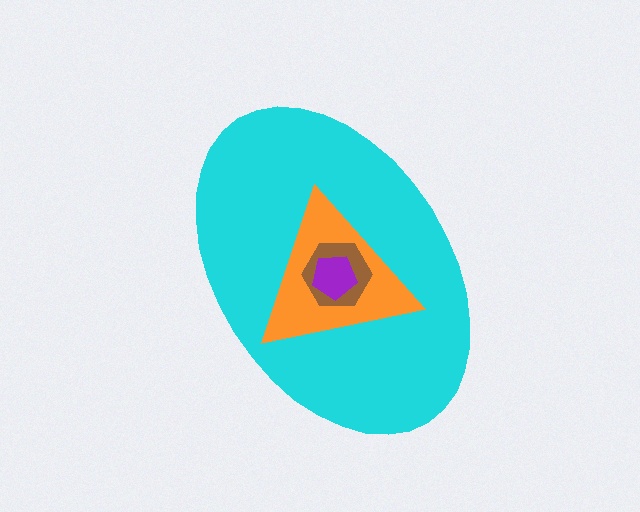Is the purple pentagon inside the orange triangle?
Yes.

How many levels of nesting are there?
4.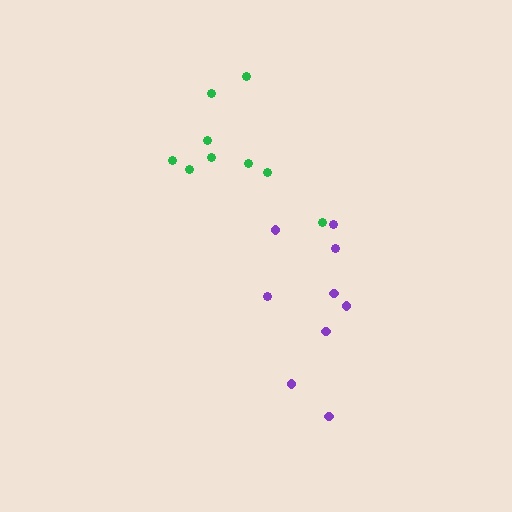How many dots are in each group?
Group 1: 9 dots, Group 2: 9 dots (18 total).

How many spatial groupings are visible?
There are 2 spatial groupings.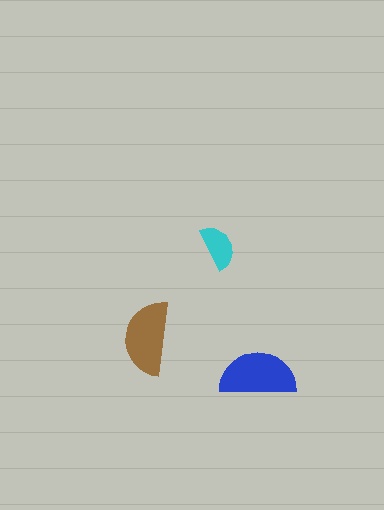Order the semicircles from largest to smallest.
the blue one, the brown one, the cyan one.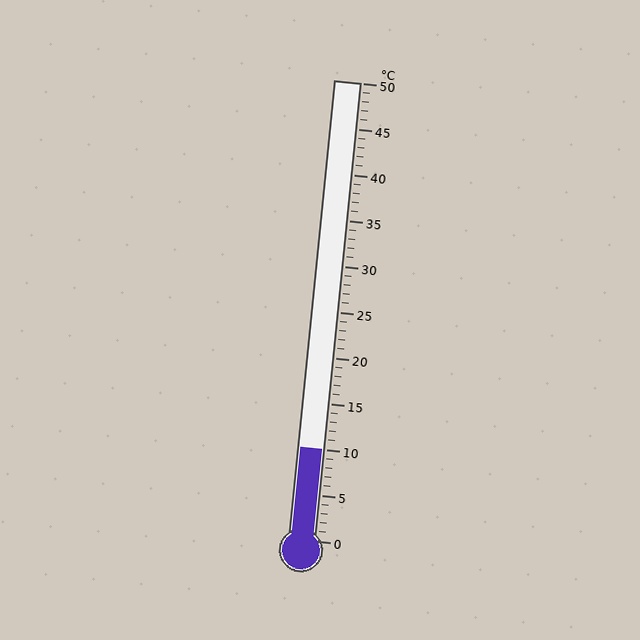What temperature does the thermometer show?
The thermometer shows approximately 10°C.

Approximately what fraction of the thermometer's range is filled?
The thermometer is filled to approximately 20% of its range.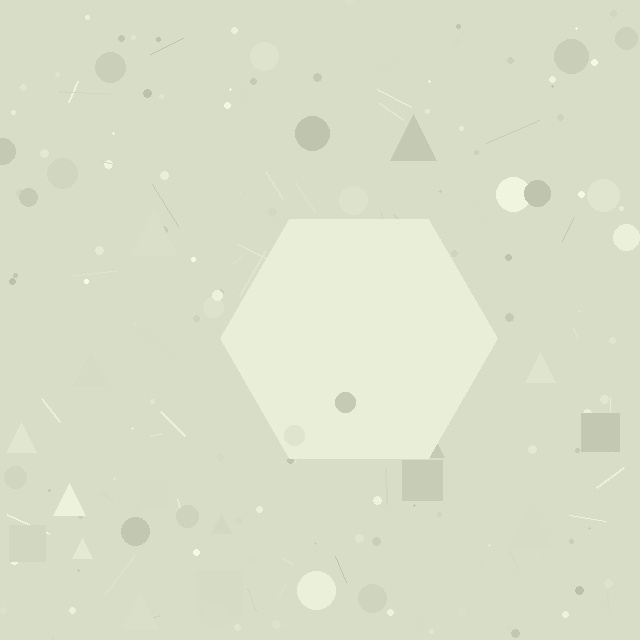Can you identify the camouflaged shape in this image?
The camouflaged shape is a hexagon.